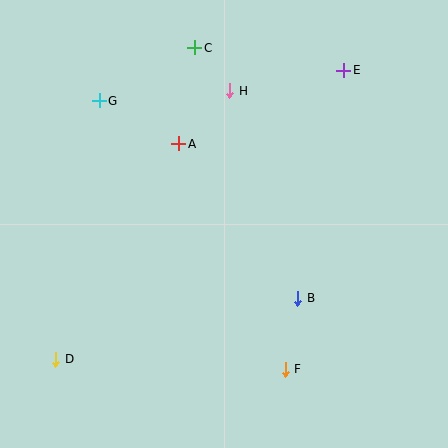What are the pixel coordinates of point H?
Point H is at (230, 91).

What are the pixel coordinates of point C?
Point C is at (195, 48).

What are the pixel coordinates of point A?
Point A is at (179, 144).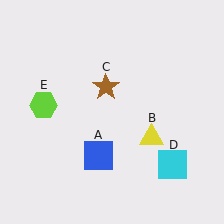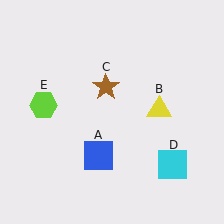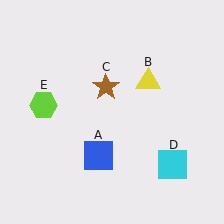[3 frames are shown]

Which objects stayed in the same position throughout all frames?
Blue square (object A) and brown star (object C) and cyan square (object D) and lime hexagon (object E) remained stationary.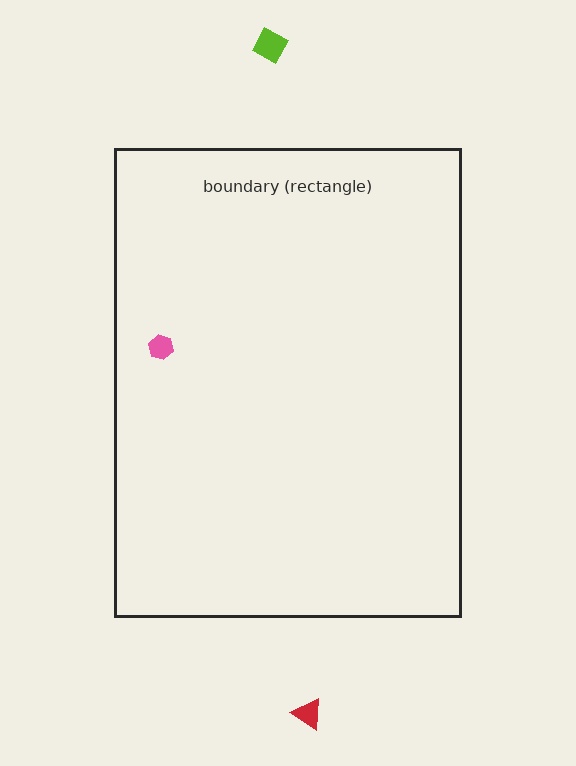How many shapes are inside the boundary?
1 inside, 2 outside.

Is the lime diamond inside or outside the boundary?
Outside.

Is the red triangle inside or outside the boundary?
Outside.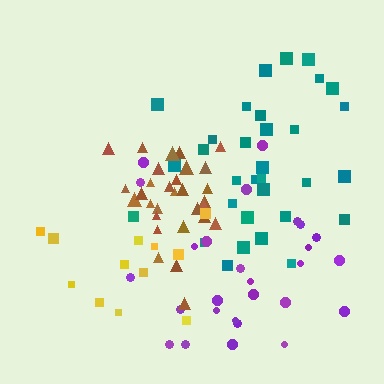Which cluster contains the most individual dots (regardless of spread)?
Teal (32).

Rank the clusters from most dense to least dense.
brown, teal, purple, yellow.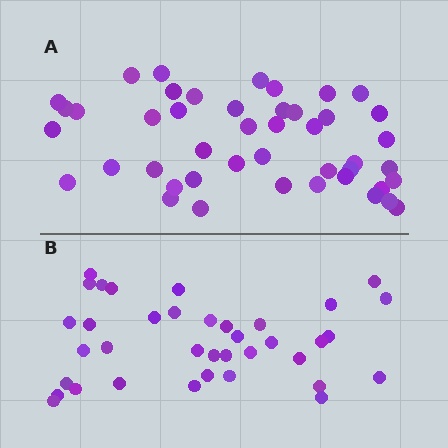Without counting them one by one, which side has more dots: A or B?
Region A (the top region) has more dots.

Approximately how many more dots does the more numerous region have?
Region A has roughly 8 or so more dots than region B.